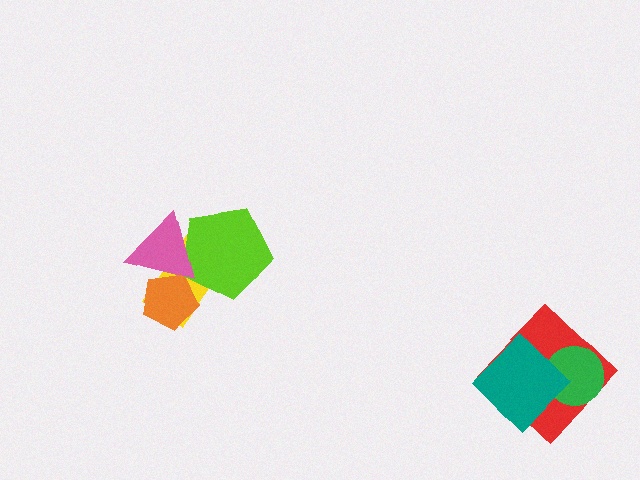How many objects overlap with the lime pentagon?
2 objects overlap with the lime pentagon.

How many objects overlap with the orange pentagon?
2 objects overlap with the orange pentagon.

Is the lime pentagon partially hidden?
Yes, it is partially covered by another shape.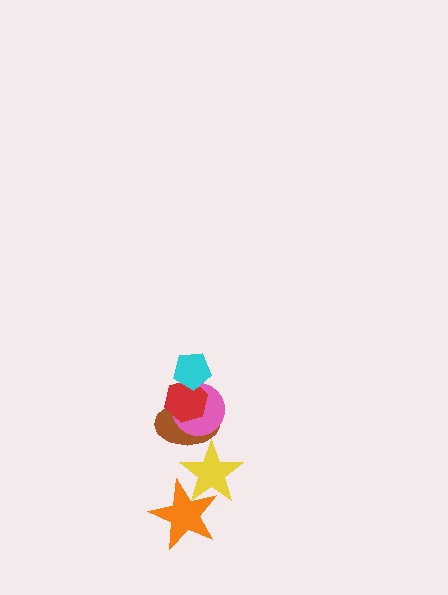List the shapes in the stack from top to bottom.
From top to bottom: the cyan pentagon, the red hexagon, the pink circle, the brown ellipse, the yellow star, the orange star.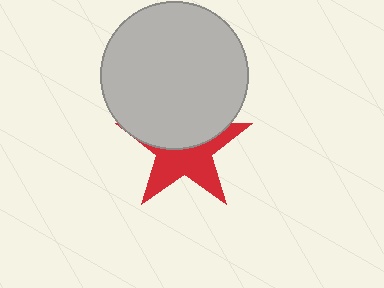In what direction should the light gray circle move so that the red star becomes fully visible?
The light gray circle should move up. That is the shortest direction to clear the overlap and leave the red star fully visible.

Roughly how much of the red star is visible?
About half of it is visible (roughly 52%).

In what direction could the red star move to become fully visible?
The red star could move down. That would shift it out from behind the light gray circle entirely.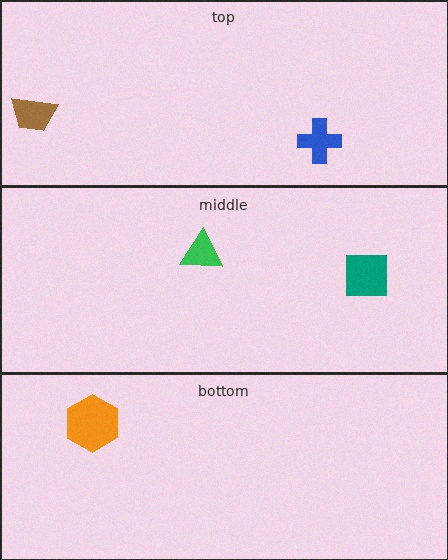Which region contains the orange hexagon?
The bottom region.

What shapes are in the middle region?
The green triangle, the teal square.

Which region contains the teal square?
The middle region.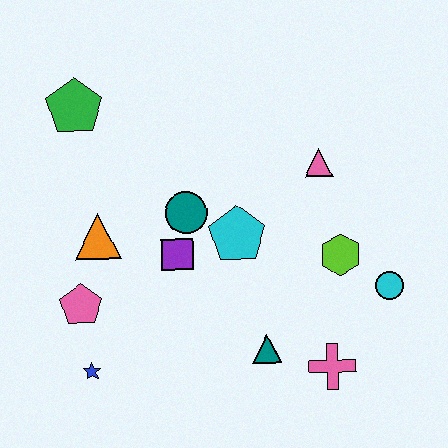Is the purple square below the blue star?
No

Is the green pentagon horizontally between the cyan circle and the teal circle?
No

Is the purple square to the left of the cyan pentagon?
Yes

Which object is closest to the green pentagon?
The orange triangle is closest to the green pentagon.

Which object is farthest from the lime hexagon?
The green pentagon is farthest from the lime hexagon.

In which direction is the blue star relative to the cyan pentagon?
The blue star is to the left of the cyan pentagon.